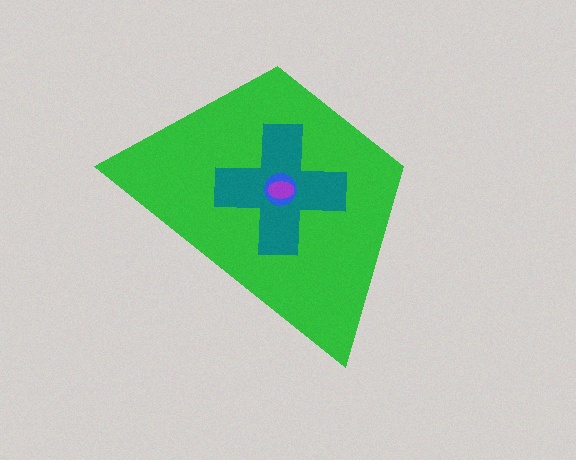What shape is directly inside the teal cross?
The blue circle.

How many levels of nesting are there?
4.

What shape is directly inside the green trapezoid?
The teal cross.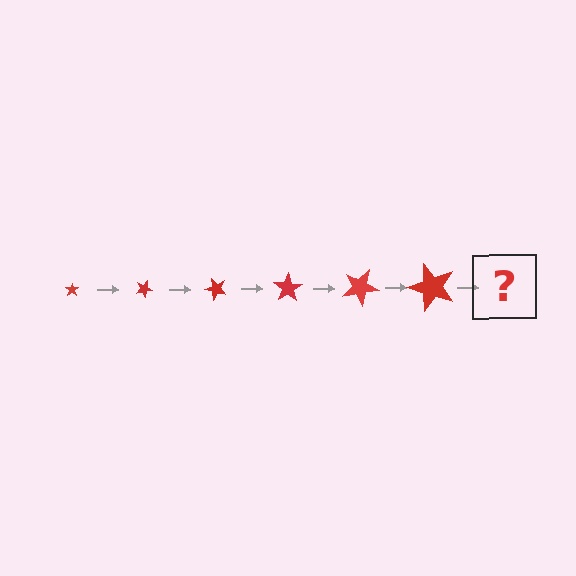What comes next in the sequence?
The next element should be a star, larger than the previous one and rotated 150 degrees from the start.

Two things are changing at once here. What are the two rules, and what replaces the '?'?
The two rules are that the star grows larger each step and it rotates 25 degrees each step. The '?' should be a star, larger than the previous one and rotated 150 degrees from the start.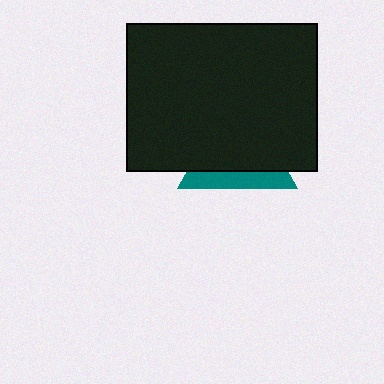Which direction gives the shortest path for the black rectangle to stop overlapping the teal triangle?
Moving up gives the shortest separation.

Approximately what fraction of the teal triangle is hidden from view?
Roughly 69% of the teal triangle is hidden behind the black rectangle.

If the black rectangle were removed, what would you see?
You would see the complete teal triangle.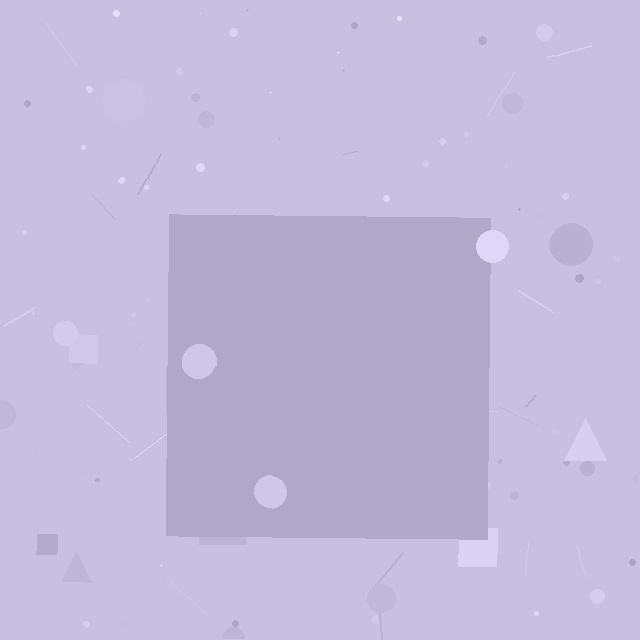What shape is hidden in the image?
A square is hidden in the image.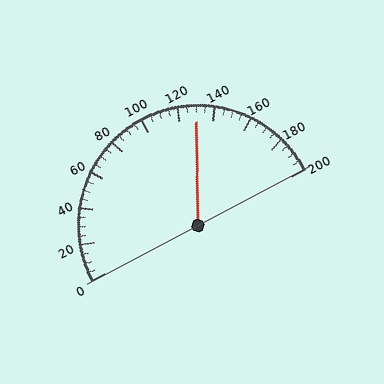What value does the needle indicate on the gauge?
The needle indicates approximately 130.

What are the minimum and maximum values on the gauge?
The gauge ranges from 0 to 200.